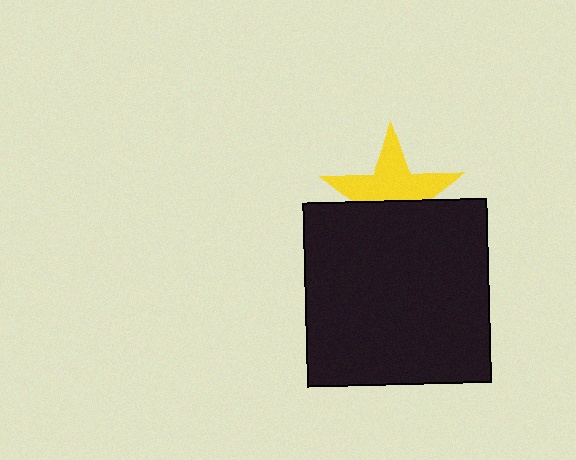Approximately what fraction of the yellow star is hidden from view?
Roughly 44% of the yellow star is hidden behind the black square.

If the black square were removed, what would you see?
You would see the complete yellow star.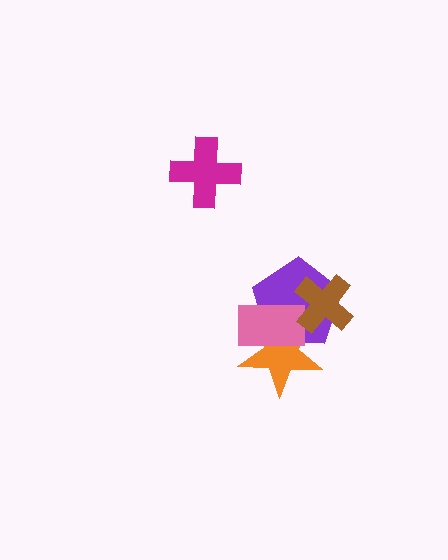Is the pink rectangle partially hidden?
Yes, it is partially covered by another shape.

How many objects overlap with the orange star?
3 objects overlap with the orange star.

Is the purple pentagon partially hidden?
Yes, it is partially covered by another shape.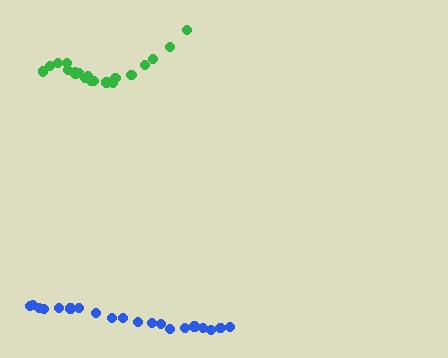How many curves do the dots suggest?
There are 2 distinct paths.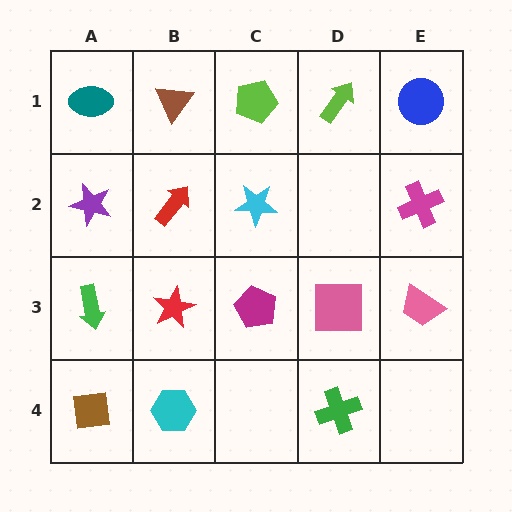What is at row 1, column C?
A lime pentagon.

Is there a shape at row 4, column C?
No, that cell is empty.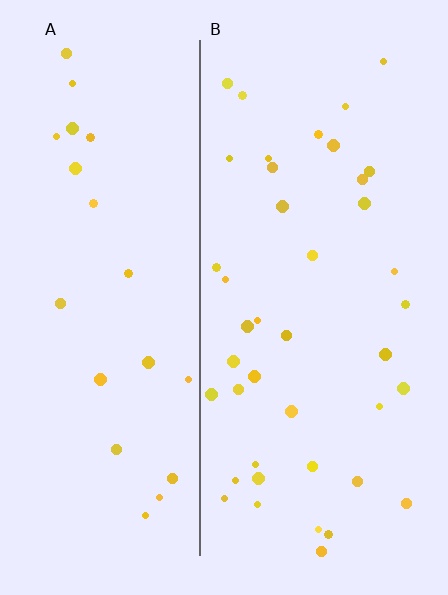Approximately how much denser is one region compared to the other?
Approximately 1.9× — region B over region A.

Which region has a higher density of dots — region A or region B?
B (the right).